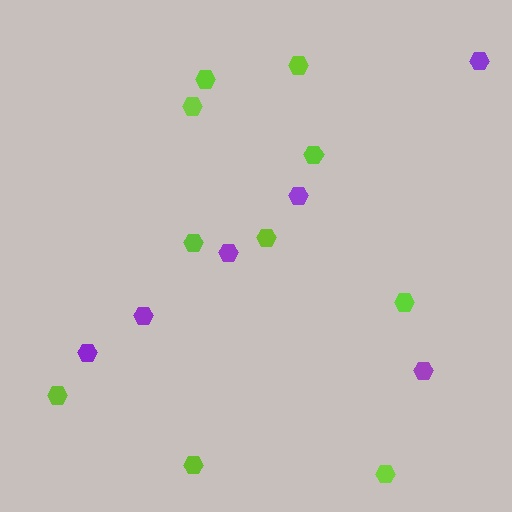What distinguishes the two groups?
There are 2 groups: one group of lime hexagons (10) and one group of purple hexagons (6).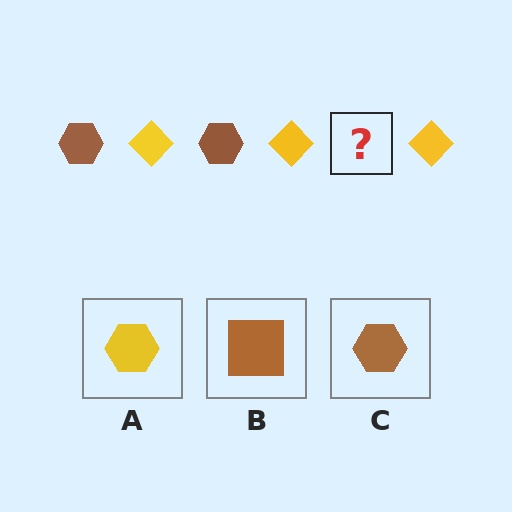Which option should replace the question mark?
Option C.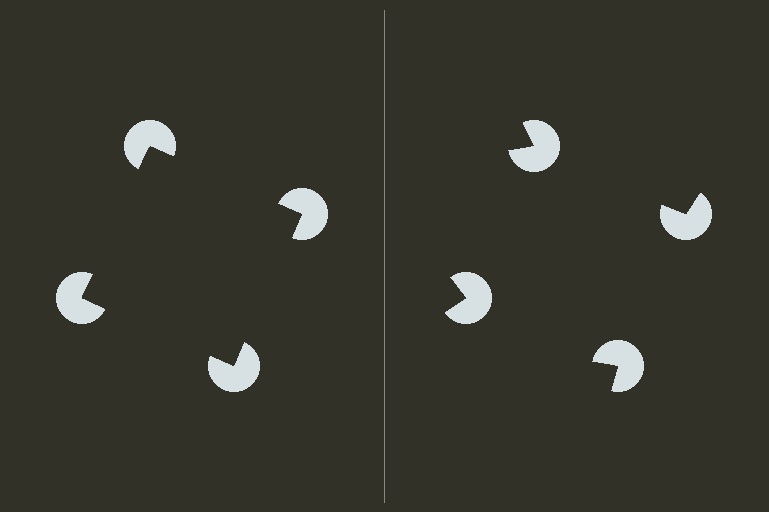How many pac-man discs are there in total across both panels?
8 — 4 on each side.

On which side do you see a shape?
An illusory square appears on the left side. On the right side the wedge cuts are rotated, so no coherent shape forms.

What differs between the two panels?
The pac-man discs are positioned identically on both sides; only the wedge orientations differ. On the left they align to a square; on the right they are misaligned.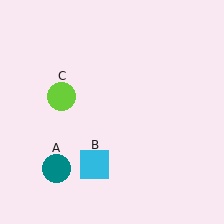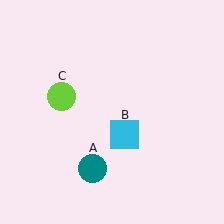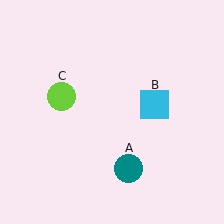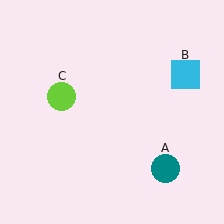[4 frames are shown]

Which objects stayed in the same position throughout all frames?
Lime circle (object C) remained stationary.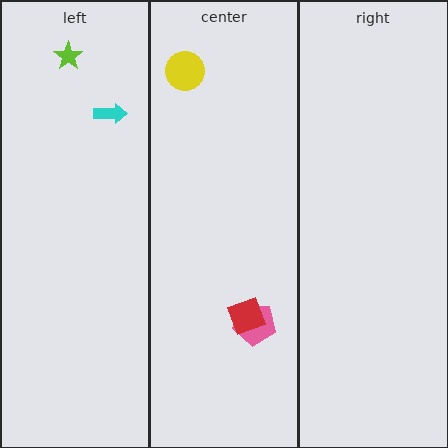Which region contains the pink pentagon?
The center region.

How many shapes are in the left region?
2.